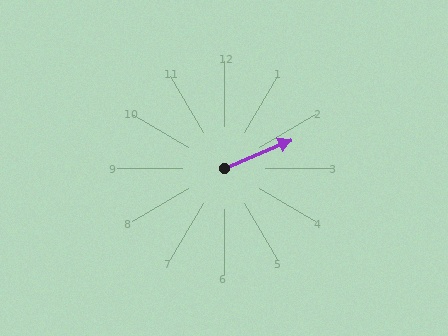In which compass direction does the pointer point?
Northeast.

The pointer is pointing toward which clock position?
Roughly 2 o'clock.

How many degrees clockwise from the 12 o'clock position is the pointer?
Approximately 67 degrees.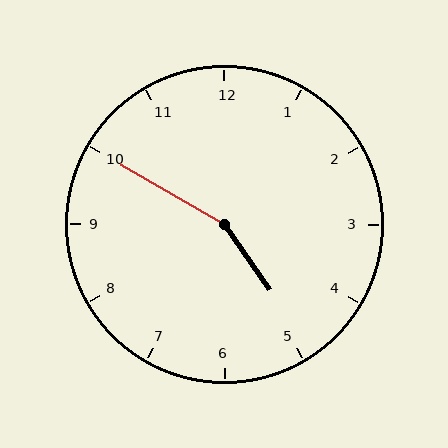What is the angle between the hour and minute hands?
Approximately 155 degrees.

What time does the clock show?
4:50.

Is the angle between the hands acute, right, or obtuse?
It is obtuse.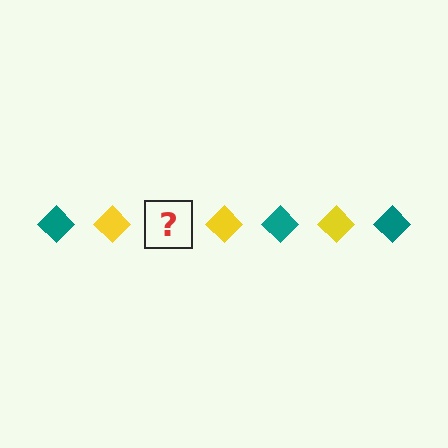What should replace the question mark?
The question mark should be replaced with a teal diamond.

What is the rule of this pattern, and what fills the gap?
The rule is that the pattern cycles through teal, yellow diamonds. The gap should be filled with a teal diamond.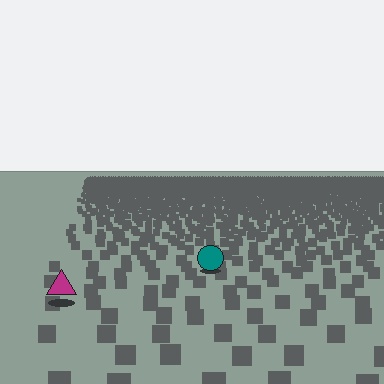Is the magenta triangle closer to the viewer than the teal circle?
Yes. The magenta triangle is closer — you can tell from the texture gradient: the ground texture is coarser near it.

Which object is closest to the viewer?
The magenta triangle is closest. The texture marks near it are larger and more spread out.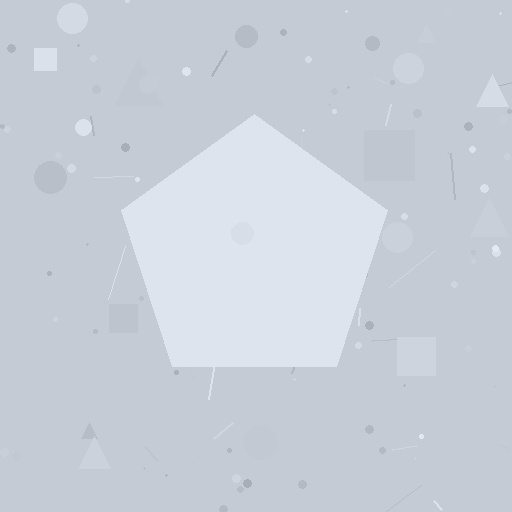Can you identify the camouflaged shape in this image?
The camouflaged shape is a pentagon.